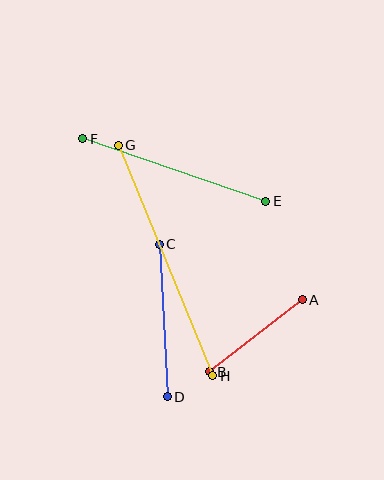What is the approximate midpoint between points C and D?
The midpoint is at approximately (163, 321) pixels.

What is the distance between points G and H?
The distance is approximately 249 pixels.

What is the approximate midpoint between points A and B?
The midpoint is at approximately (256, 336) pixels.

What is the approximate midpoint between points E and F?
The midpoint is at approximately (174, 170) pixels.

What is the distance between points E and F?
The distance is approximately 193 pixels.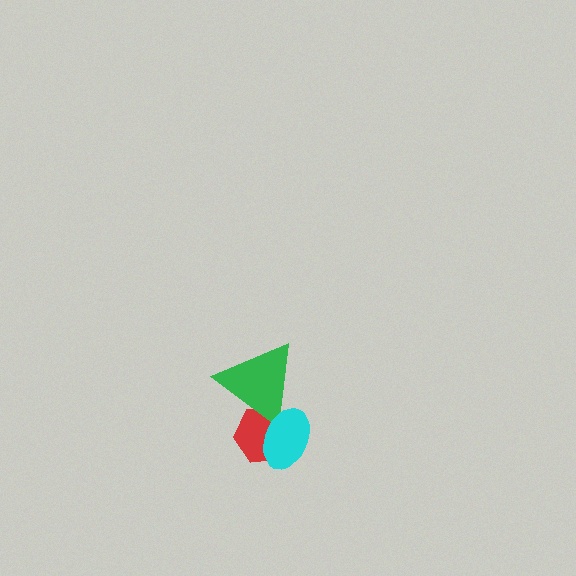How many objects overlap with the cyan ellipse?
2 objects overlap with the cyan ellipse.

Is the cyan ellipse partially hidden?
No, no other shape covers it.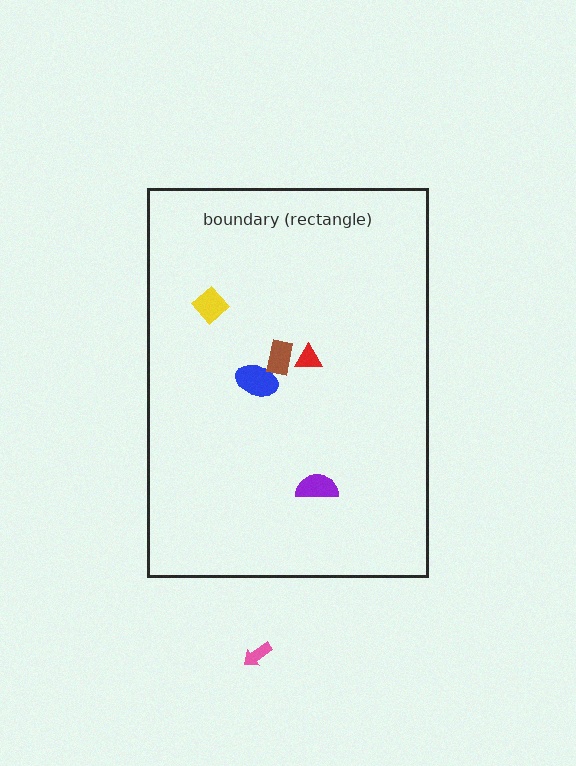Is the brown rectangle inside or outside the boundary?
Inside.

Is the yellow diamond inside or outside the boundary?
Inside.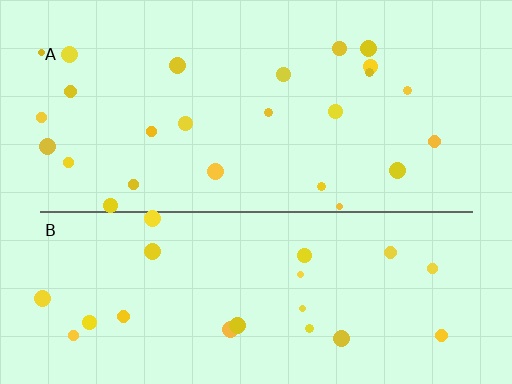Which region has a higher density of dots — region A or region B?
A (the top).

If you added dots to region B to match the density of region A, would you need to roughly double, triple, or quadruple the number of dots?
Approximately double.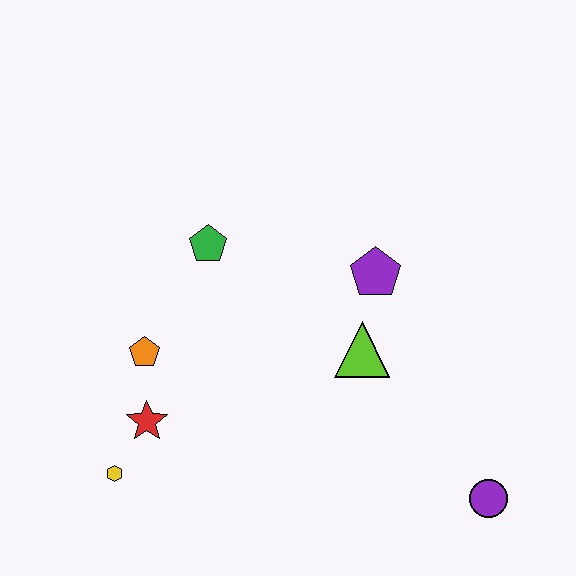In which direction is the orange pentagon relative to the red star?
The orange pentagon is above the red star.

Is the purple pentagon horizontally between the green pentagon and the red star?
No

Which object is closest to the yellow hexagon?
The red star is closest to the yellow hexagon.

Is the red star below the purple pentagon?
Yes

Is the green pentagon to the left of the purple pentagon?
Yes